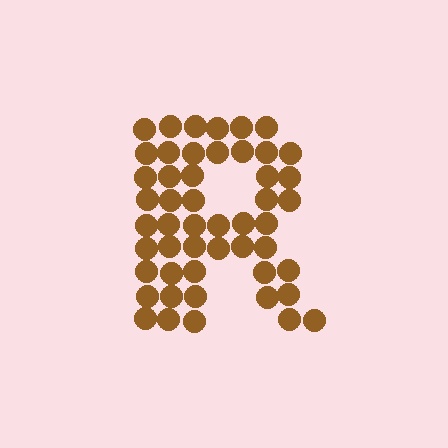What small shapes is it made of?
It is made of small circles.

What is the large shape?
The large shape is the letter R.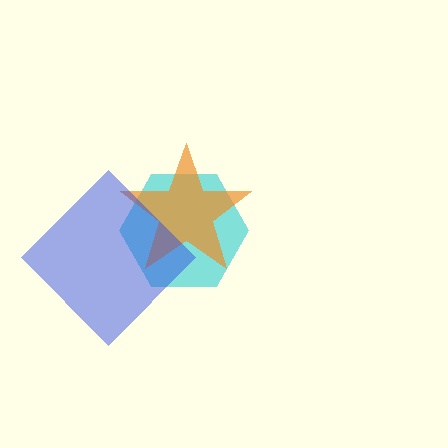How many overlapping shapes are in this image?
There are 3 overlapping shapes in the image.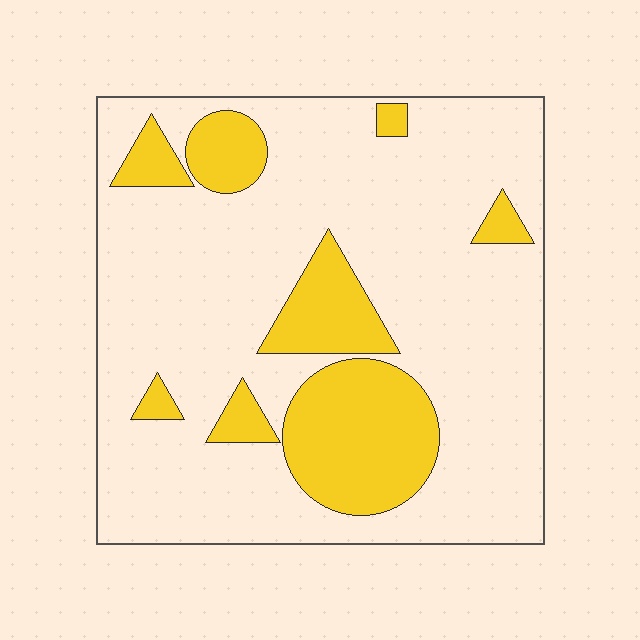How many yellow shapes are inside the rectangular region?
8.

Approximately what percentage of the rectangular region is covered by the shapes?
Approximately 20%.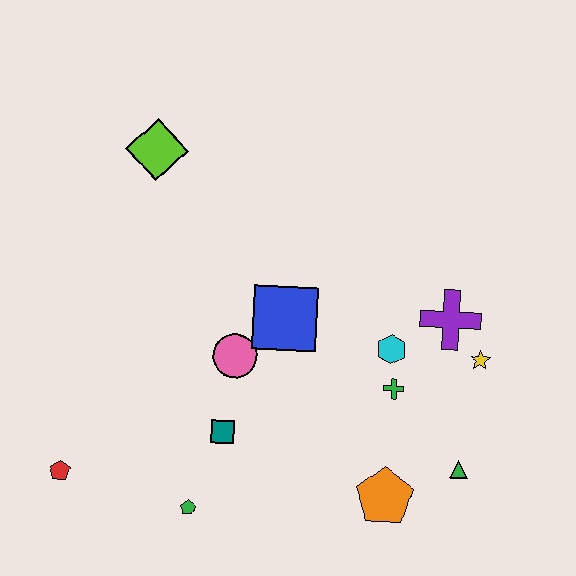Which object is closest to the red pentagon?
The green pentagon is closest to the red pentagon.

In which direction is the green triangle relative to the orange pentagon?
The green triangle is to the right of the orange pentagon.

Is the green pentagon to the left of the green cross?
Yes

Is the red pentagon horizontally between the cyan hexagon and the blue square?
No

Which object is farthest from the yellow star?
The red pentagon is farthest from the yellow star.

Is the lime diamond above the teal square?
Yes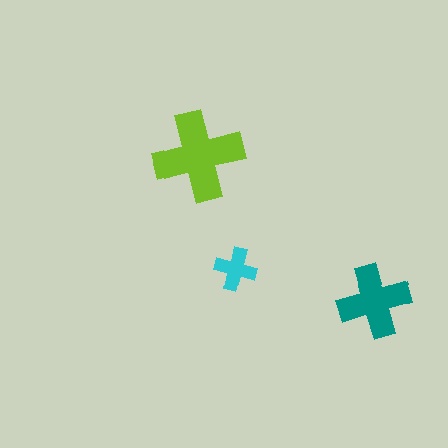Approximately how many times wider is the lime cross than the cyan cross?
About 2 times wider.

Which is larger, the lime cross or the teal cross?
The lime one.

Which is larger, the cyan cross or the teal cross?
The teal one.